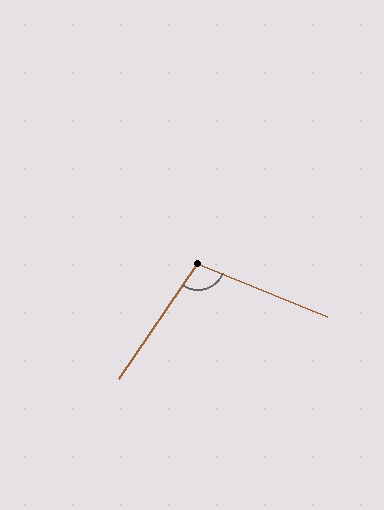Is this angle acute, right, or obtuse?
It is obtuse.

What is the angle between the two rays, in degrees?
Approximately 102 degrees.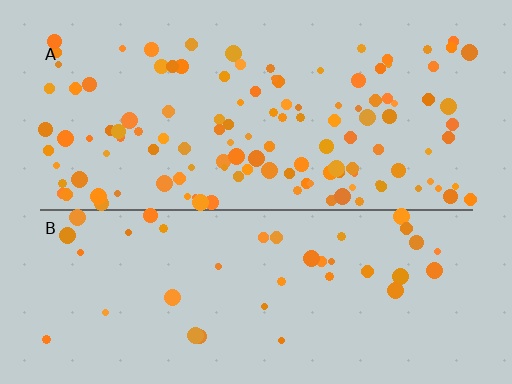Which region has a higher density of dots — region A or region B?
A (the top).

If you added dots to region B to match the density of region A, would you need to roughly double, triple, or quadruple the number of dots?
Approximately triple.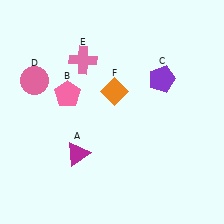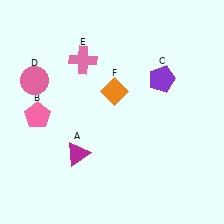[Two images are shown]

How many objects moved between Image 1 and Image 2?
1 object moved between the two images.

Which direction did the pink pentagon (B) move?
The pink pentagon (B) moved left.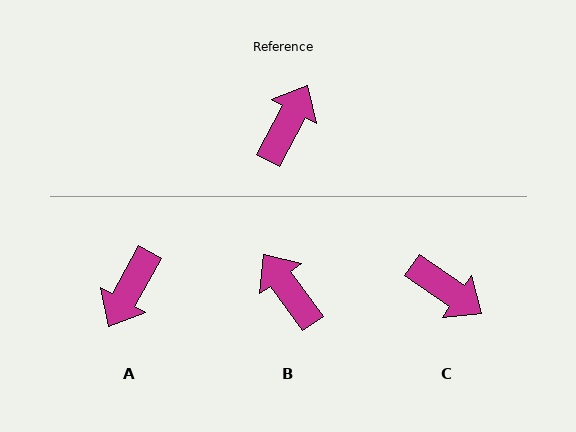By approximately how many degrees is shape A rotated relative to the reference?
Approximately 179 degrees counter-clockwise.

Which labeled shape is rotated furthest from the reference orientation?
A, about 179 degrees away.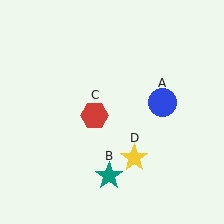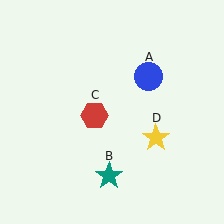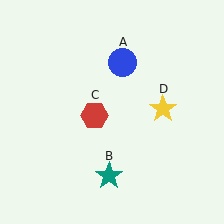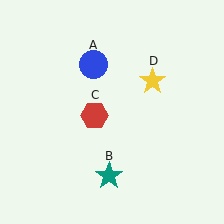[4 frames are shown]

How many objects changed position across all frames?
2 objects changed position: blue circle (object A), yellow star (object D).